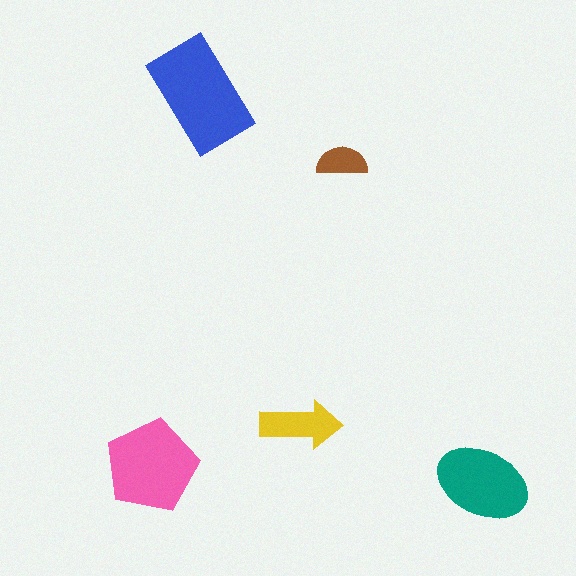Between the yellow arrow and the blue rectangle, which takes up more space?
The blue rectangle.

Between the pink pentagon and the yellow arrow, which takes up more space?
The pink pentagon.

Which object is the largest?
The blue rectangle.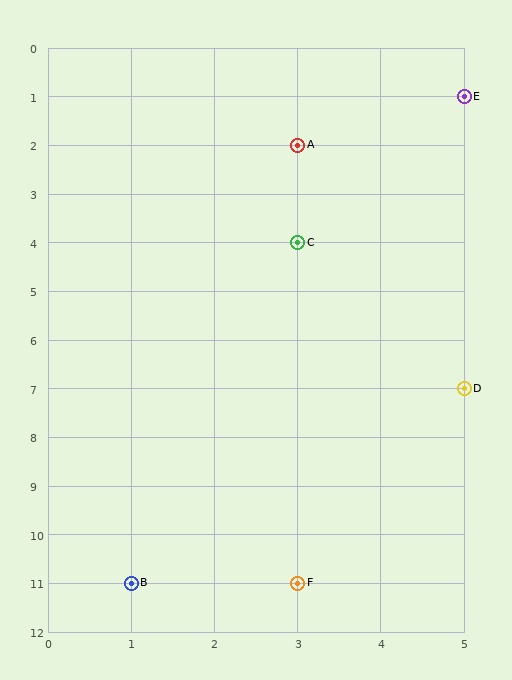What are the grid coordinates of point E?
Point E is at grid coordinates (5, 1).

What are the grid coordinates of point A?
Point A is at grid coordinates (3, 2).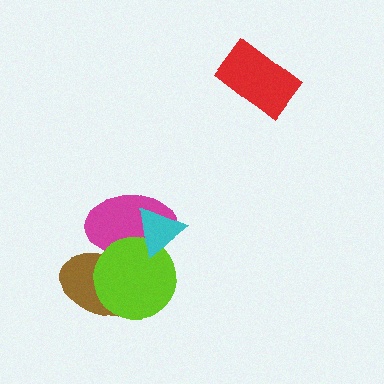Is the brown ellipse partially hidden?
Yes, it is partially covered by another shape.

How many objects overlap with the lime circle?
3 objects overlap with the lime circle.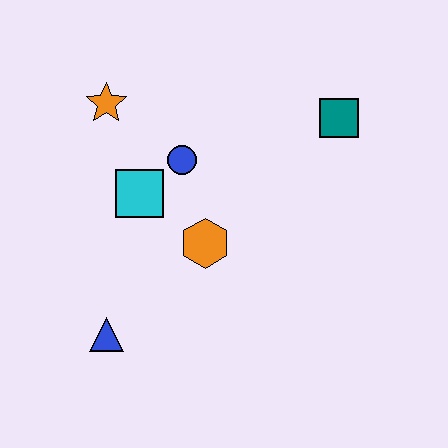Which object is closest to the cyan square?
The blue circle is closest to the cyan square.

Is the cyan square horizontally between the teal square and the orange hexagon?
No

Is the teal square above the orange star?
No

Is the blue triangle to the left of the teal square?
Yes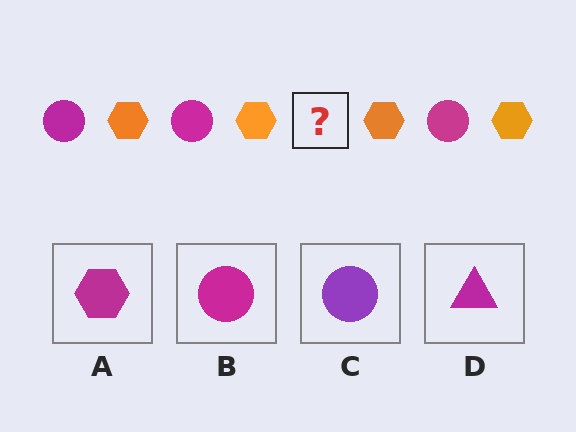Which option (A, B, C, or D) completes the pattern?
B.